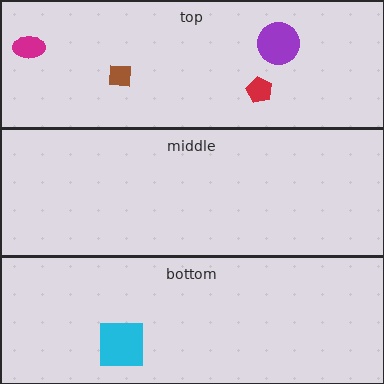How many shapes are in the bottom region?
1.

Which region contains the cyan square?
The bottom region.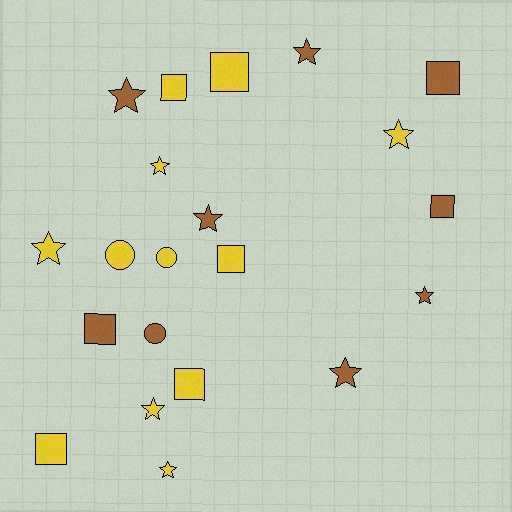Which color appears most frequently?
Yellow, with 12 objects.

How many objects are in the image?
There are 21 objects.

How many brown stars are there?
There are 5 brown stars.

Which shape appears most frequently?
Star, with 10 objects.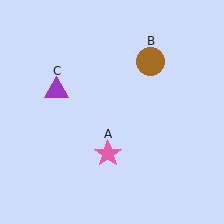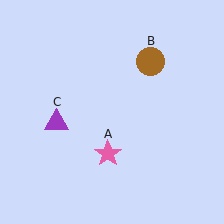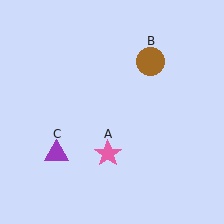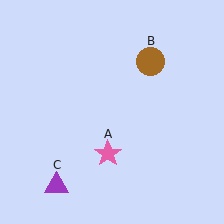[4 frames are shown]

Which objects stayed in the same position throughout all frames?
Pink star (object A) and brown circle (object B) remained stationary.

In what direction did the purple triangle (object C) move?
The purple triangle (object C) moved down.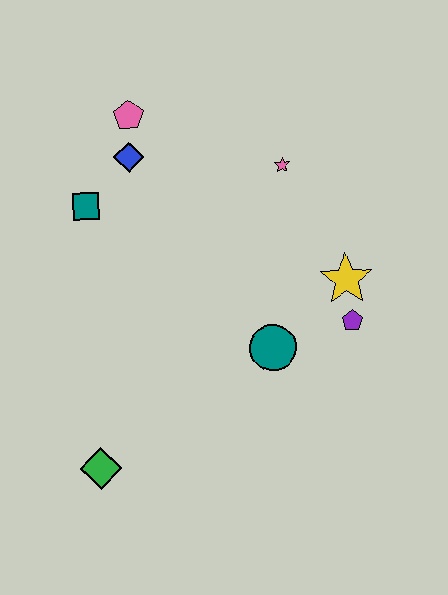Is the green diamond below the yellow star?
Yes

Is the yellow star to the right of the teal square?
Yes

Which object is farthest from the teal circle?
The pink pentagon is farthest from the teal circle.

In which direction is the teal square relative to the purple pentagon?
The teal square is to the left of the purple pentagon.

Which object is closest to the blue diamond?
The pink pentagon is closest to the blue diamond.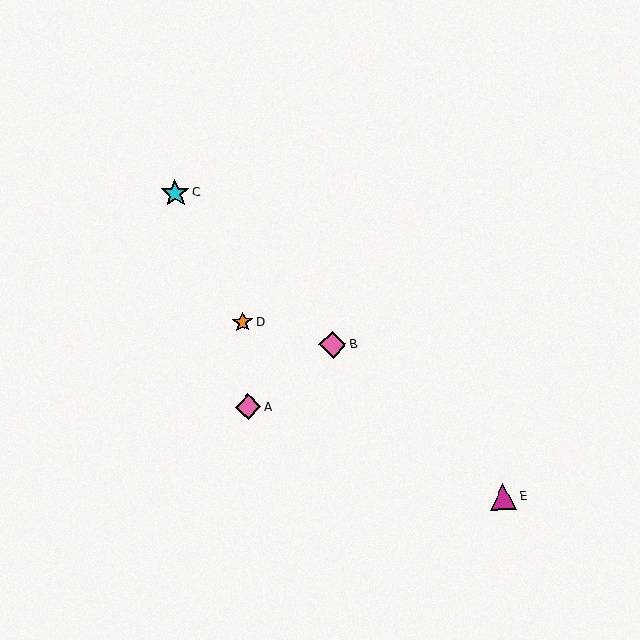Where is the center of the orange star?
The center of the orange star is at (242, 322).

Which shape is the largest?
The cyan star (labeled C) is the largest.